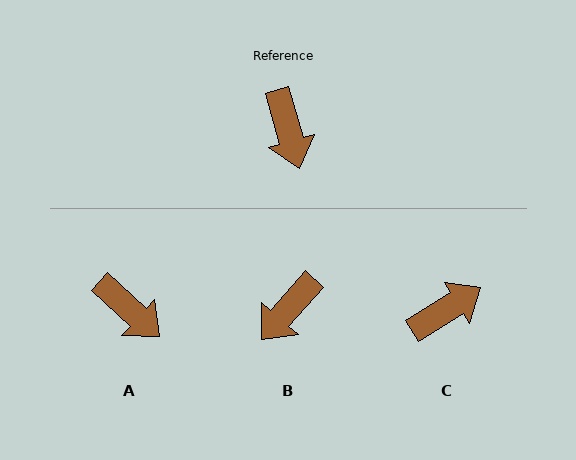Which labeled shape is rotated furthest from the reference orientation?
C, about 106 degrees away.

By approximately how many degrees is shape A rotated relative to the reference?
Approximately 31 degrees counter-clockwise.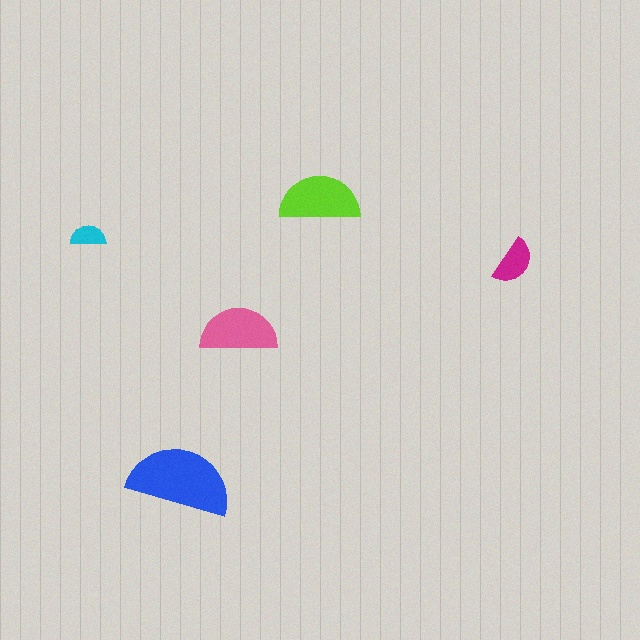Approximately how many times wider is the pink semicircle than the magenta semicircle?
About 1.5 times wider.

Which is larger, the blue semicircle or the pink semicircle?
The blue one.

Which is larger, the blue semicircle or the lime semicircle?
The blue one.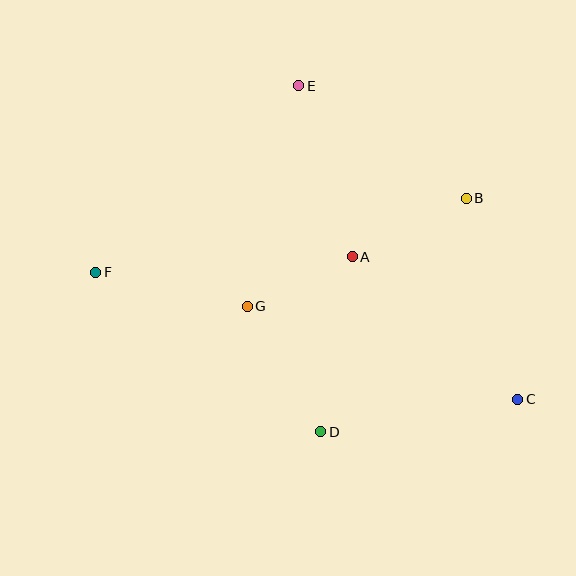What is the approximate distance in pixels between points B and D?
The distance between B and D is approximately 275 pixels.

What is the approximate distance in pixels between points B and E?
The distance between B and E is approximately 201 pixels.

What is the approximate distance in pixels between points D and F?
The distance between D and F is approximately 275 pixels.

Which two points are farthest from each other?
Points C and F are farthest from each other.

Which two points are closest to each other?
Points A and G are closest to each other.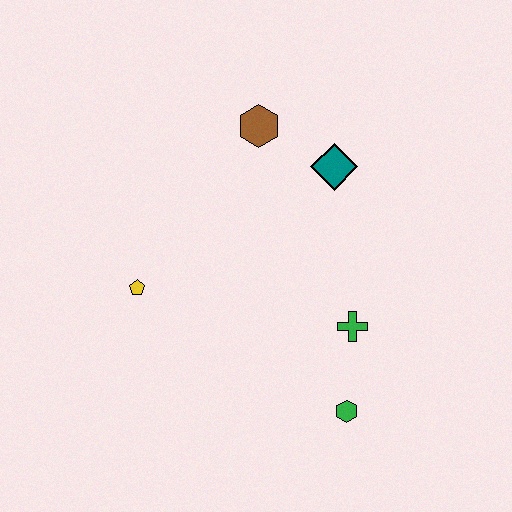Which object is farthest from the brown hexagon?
The green hexagon is farthest from the brown hexagon.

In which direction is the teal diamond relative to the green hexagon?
The teal diamond is above the green hexagon.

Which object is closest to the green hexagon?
The green cross is closest to the green hexagon.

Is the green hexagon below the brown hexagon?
Yes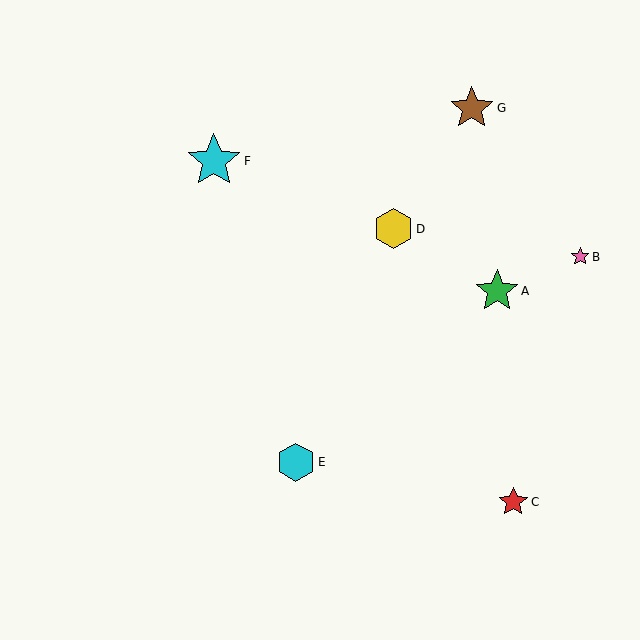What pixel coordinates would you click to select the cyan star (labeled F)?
Click at (214, 161) to select the cyan star F.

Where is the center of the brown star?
The center of the brown star is at (472, 108).